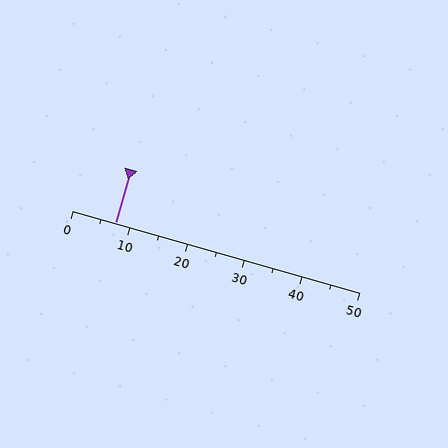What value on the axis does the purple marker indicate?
The marker indicates approximately 7.5.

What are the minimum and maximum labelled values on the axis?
The axis runs from 0 to 50.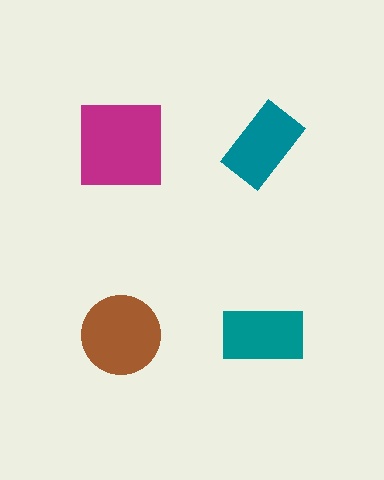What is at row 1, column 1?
A magenta square.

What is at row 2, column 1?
A brown circle.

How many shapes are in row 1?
2 shapes.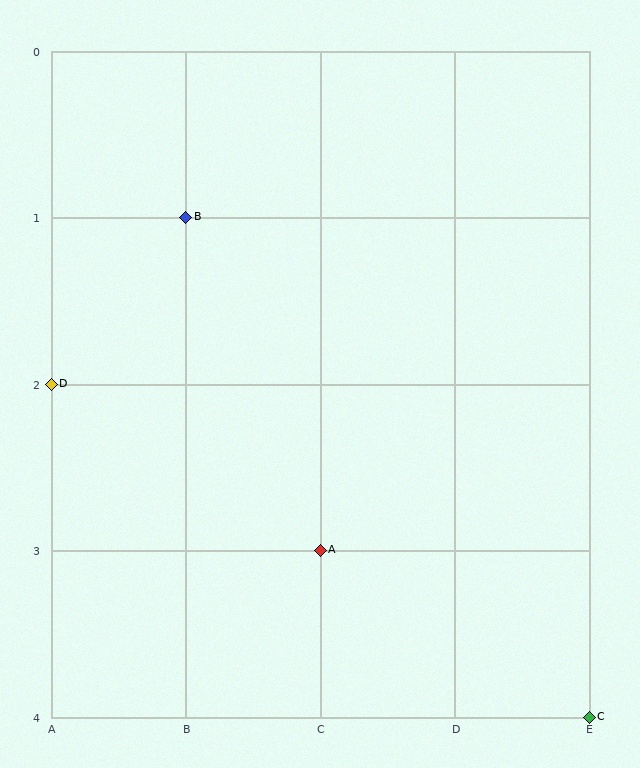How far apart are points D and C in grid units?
Points D and C are 4 columns and 2 rows apart (about 4.5 grid units diagonally).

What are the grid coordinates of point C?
Point C is at grid coordinates (E, 4).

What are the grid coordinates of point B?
Point B is at grid coordinates (B, 1).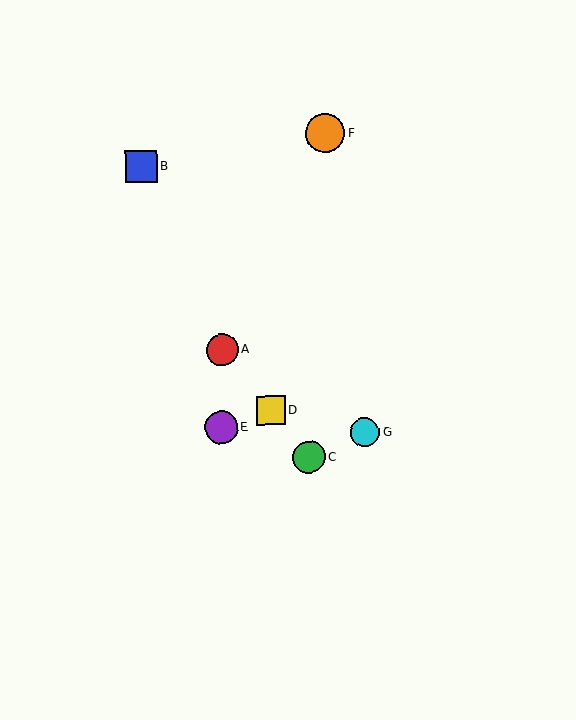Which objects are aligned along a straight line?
Objects A, C, D are aligned along a straight line.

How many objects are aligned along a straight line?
3 objects (A, C, D) are aligned along a straight line.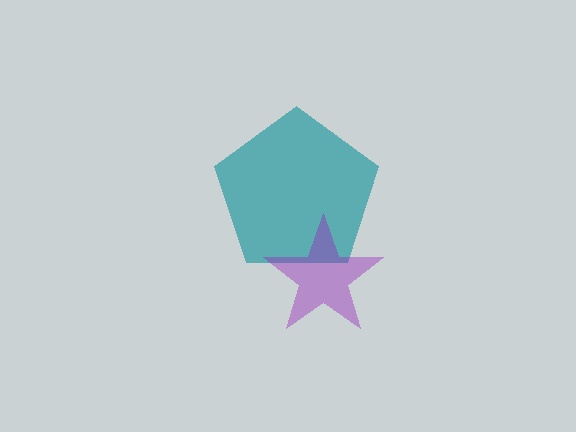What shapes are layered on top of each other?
The layered shapes are: a teal pentagon, a purple star.